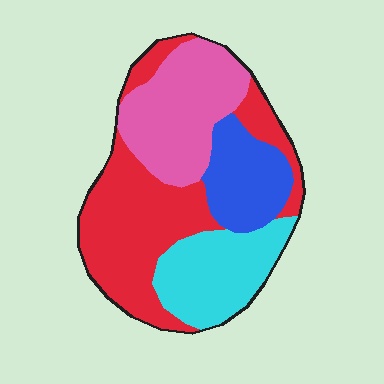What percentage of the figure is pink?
Pink covers 26% of the figure.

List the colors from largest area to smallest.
From largest to smallest: red, pink, cyan, blue.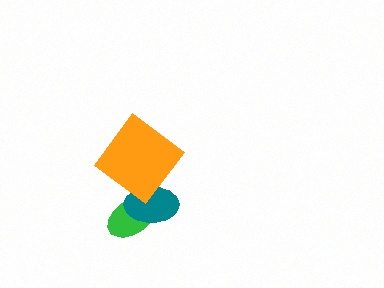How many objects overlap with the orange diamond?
2 objects overlap with the orange diamond.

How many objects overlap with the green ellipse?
2 objects overlap with the green ellipse.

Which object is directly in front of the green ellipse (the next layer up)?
The teal ellipse is directly in front of the green ellipse.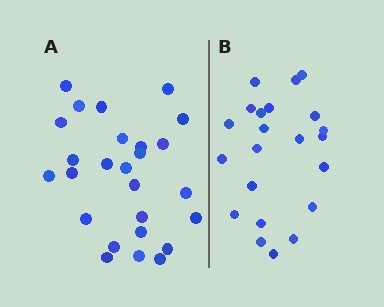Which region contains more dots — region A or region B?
Region A (the left region) has more dots.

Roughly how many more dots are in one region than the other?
Region A has about 4 more dots than region B.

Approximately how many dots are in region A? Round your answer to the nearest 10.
About 30 dots. (The exact count is 26, which rounds to 30.)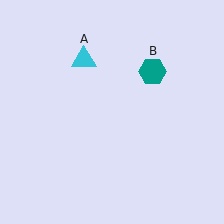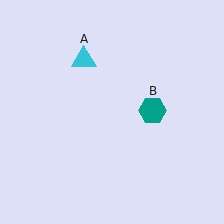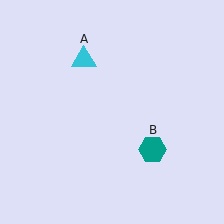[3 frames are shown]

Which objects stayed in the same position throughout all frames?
Cyan triangle (object A) remained stationary.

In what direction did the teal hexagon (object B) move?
The teal hexagon (object B) moved down.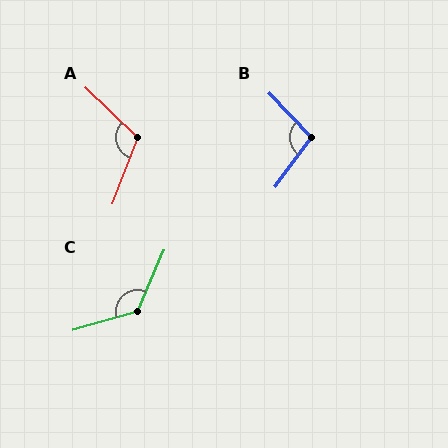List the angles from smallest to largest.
B (100°), A (113°), C (129°).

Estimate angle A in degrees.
Approximately 113 degrees.